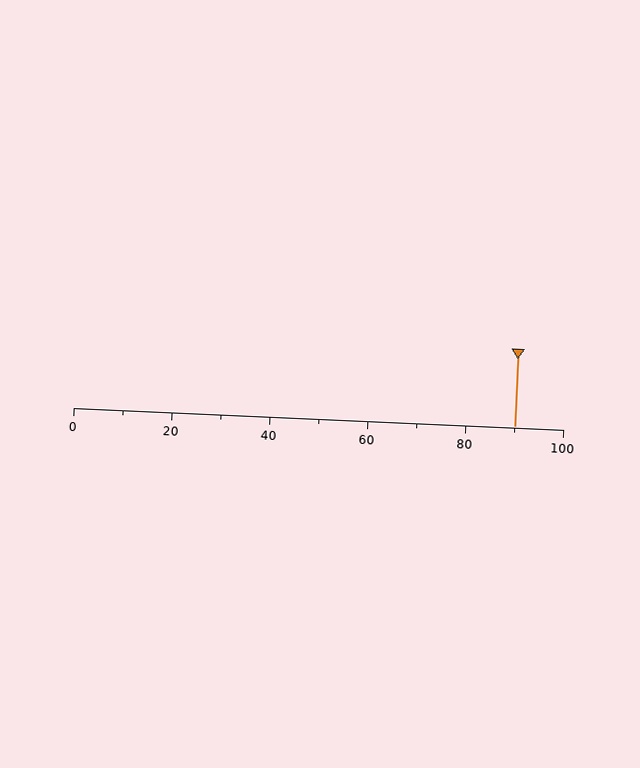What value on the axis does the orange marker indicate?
The marker indicates approximately 90.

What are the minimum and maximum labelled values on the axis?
The axis runs from 0 to 100.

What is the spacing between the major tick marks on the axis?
The major ticks are spaced 20 apart.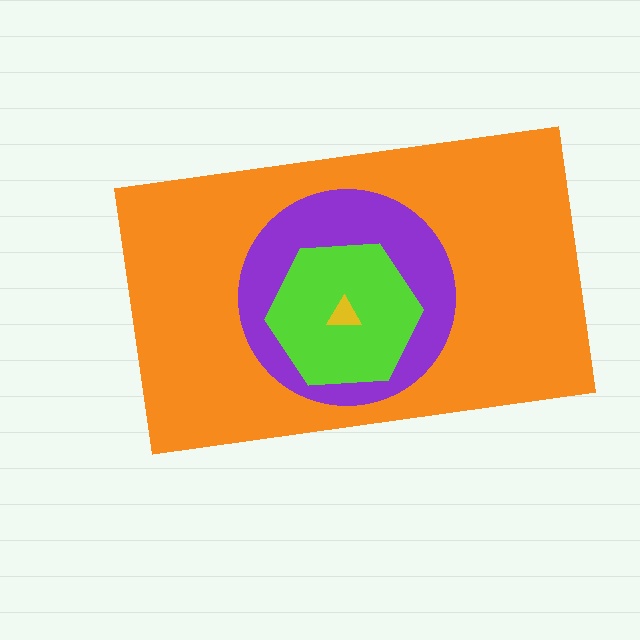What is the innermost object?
The yellow triangle.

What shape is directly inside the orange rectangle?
The purple circle.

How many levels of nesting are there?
4.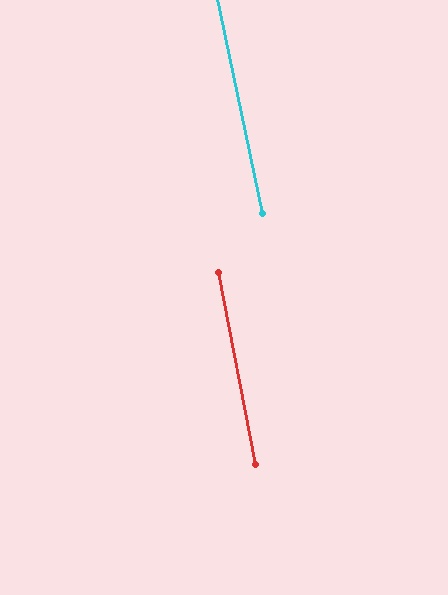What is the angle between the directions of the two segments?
Approximately 1 degree.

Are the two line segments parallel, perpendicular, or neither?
Parallel — their directions differ by only 0.7°.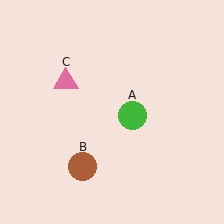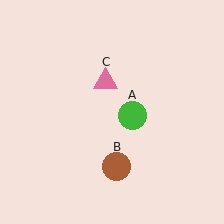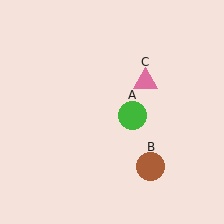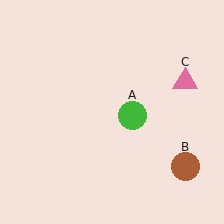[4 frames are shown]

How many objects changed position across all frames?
2 objects changed position: brown circle (object B), pink triangle (object C).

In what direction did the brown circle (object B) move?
The brown circle (object B) moved right.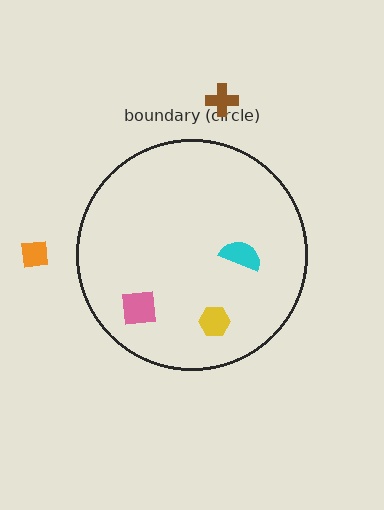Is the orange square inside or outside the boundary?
Outside.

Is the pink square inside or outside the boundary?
Inside.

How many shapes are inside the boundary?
3 inside, 2 outside.